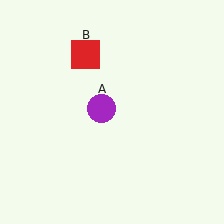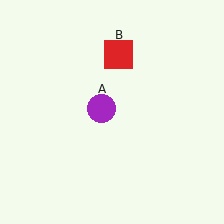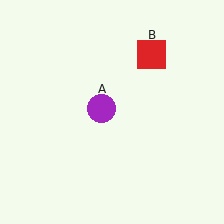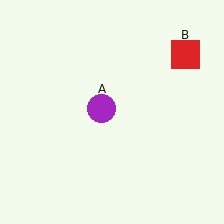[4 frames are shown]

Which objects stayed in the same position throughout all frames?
Purple circle (object A) remained stationary.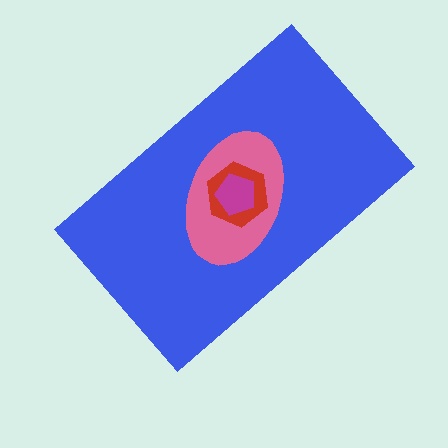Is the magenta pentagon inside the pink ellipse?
Yes.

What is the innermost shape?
The magenta pentagon.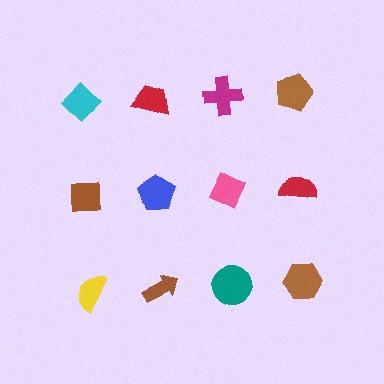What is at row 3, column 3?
A teal circle.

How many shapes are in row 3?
4 shapes.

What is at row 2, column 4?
A red semicircle.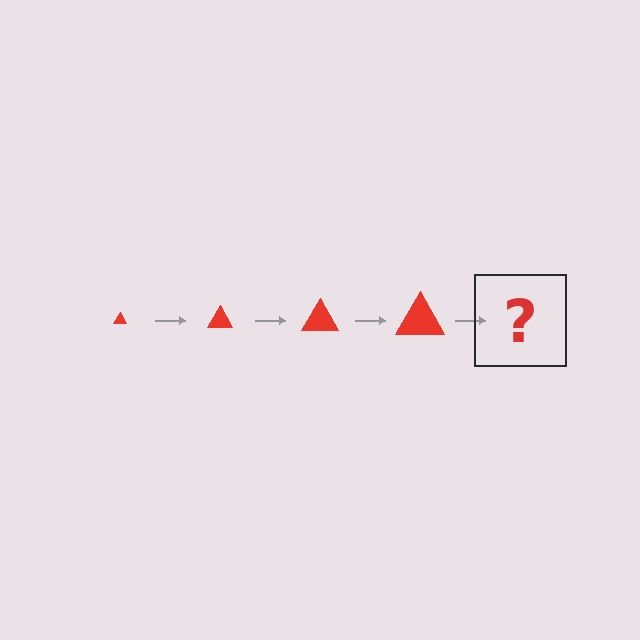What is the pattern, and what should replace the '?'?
The pattern is that the triangle gets progressively larger each step. The '?' should be a red triangle, larger than the previous one.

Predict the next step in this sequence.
The next step is a red triangle, larger than the previous one.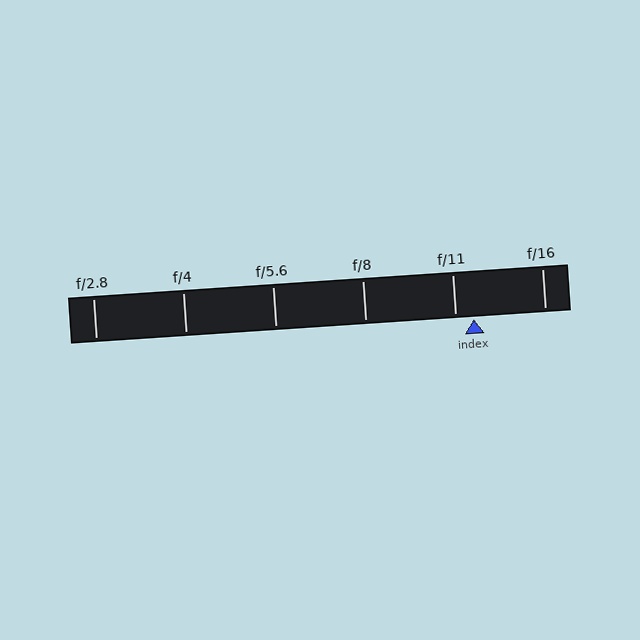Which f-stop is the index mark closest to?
The index mark is closest to f/11.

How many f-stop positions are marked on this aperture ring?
There are 6 f-stop positions marked.